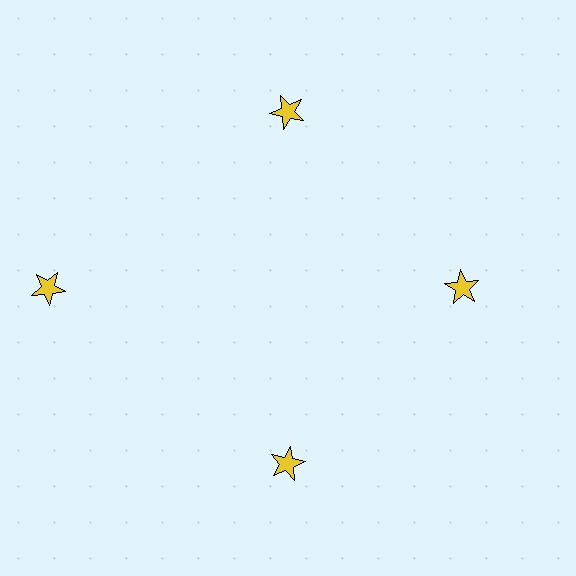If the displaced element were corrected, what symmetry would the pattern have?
It would have 4-fold rotational symmetry — the pattern would map onto itself every 90 degrees.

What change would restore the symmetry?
The symmetry would be restored by moving it inward, back onto the ring so that all 4 stars sit at equal angles and equal distance from the center.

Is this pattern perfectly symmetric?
No. The 4 yellow stars are arranged in a ring, but one element near the 9 o'clock position is pushed outward from the center, breaking the 4-fold rotational symmetry.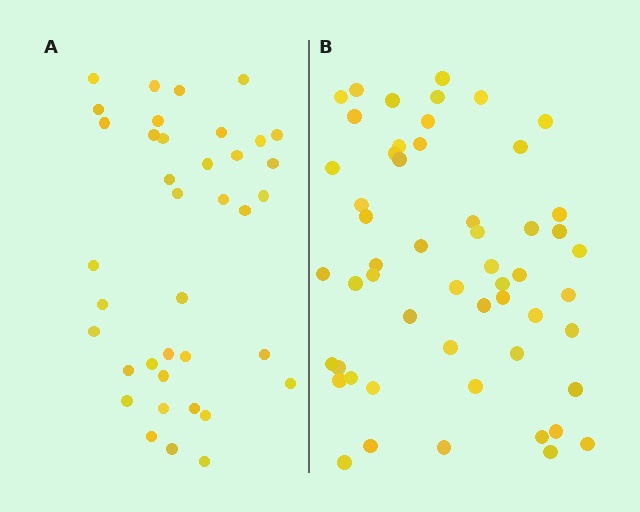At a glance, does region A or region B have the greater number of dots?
Region B (the right region) has more dots.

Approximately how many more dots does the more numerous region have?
Region B has approximately 15 more dots than region A.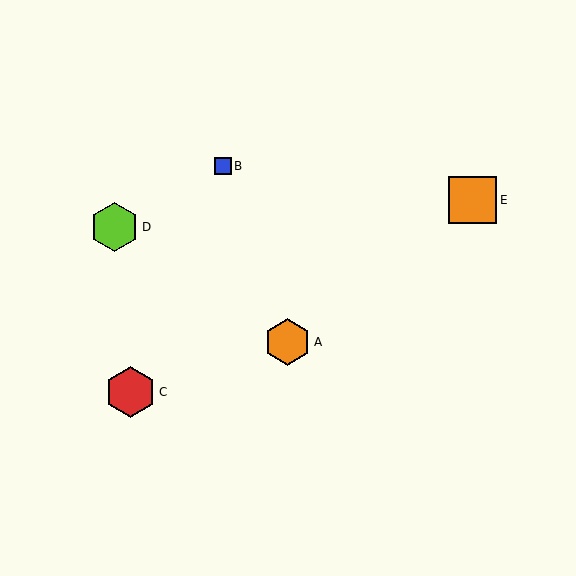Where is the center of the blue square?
The center of the blue square is at (223, 166).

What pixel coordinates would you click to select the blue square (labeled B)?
Click at (223, 166) to select the blue square B.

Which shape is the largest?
The red hexagon (labeled C) is the largest.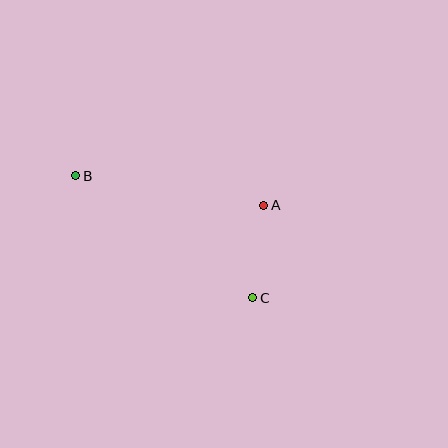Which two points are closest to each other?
Points A and C are closest to each other.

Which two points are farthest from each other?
Points B and C are farthest from each other.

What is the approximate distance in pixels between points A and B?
The distance between A and B is approximately 191 pixels.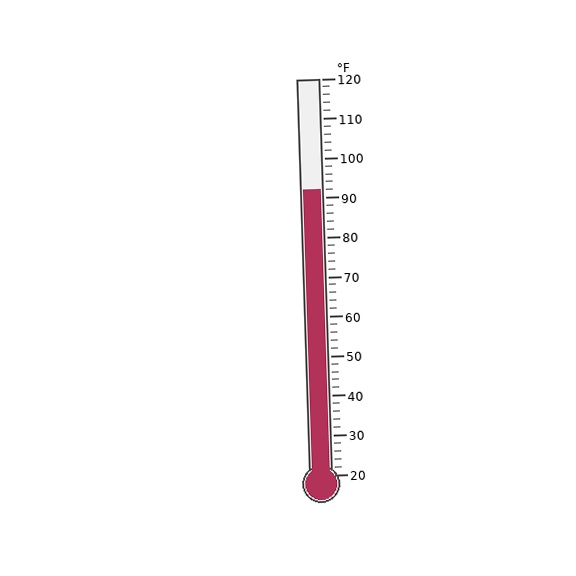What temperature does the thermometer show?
The thermometer shows approximately 92°F.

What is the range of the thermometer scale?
The thermometer scale ranges from 20°F to 120°F.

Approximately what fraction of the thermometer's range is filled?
The thermometer is filled to approximately 70% of its range.